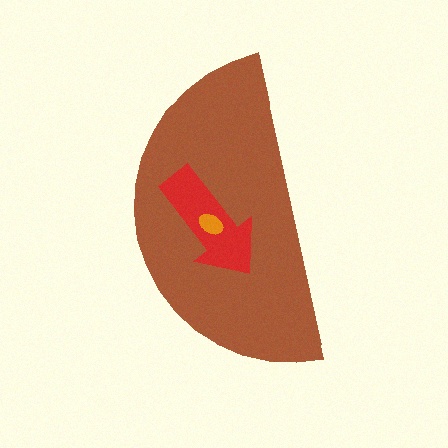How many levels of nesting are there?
3.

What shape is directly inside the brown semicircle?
The red arrow.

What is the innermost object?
The orange ellipse.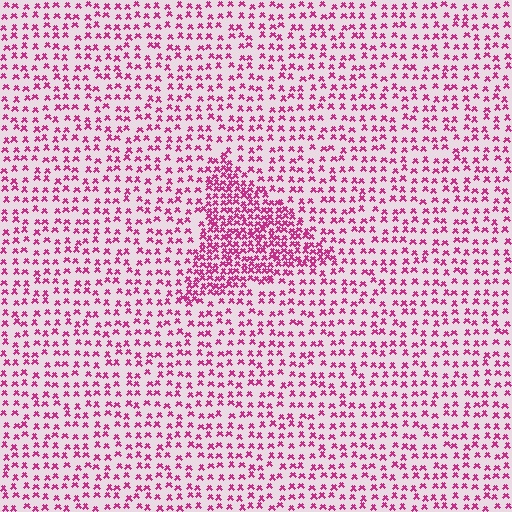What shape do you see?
I see a triangle.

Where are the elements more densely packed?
The elements are more densely packed inside the triangle boundary.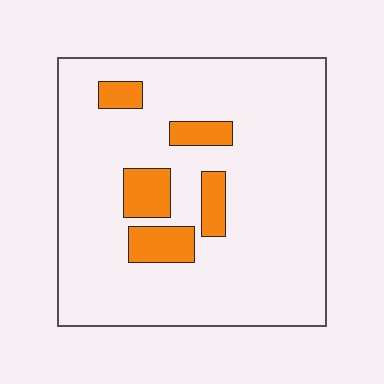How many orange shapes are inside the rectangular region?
5.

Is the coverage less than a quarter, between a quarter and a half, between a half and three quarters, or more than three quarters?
Less than a quarter.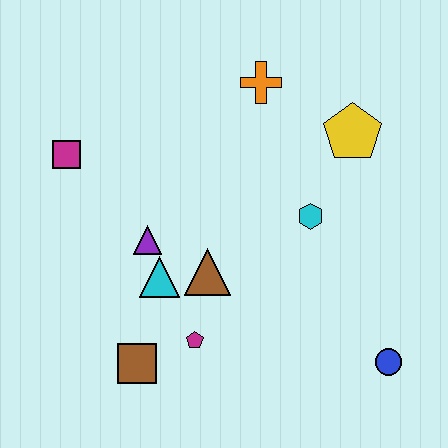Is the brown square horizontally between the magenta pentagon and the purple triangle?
No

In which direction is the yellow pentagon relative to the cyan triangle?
The yellow pentagon is to the right of the cyan triangle.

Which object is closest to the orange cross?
The yellow pentagon is closest to the orange cross.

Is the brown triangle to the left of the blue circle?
Yes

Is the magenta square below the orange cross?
Yes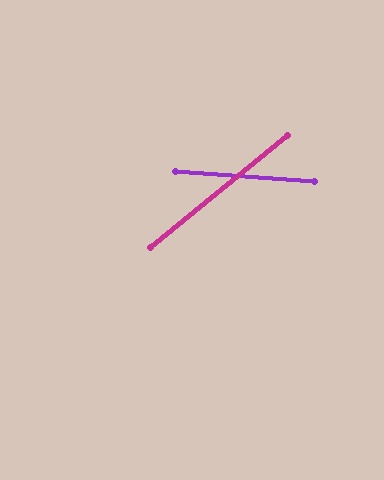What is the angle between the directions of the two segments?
Approximately 43 degrees.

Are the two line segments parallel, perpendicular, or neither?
Neither parallel nor perpendicular — they differ by about 43°.